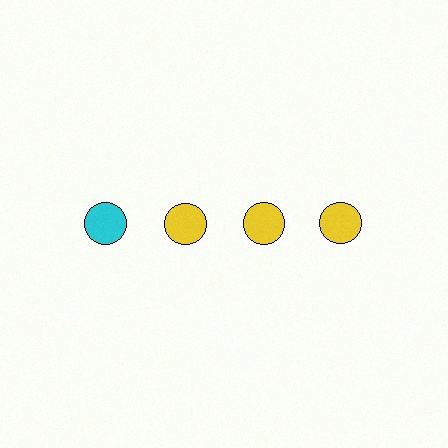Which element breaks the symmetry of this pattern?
The cyan circle in the top row, leftmost column breaks the symmetry. All other shapes are yellow circles.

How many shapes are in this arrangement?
There are 4 shapes arranged in a grid pattern.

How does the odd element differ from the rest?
It has a different color: cyan instead of yellow.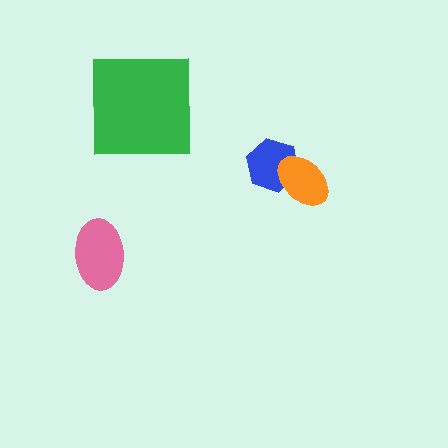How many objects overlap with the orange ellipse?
1 object overlaps with the orange ellipse.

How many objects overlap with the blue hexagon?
1 object overlaps with the blue hexagon.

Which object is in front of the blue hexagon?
The orange ellipse is in front of the blue hexagon.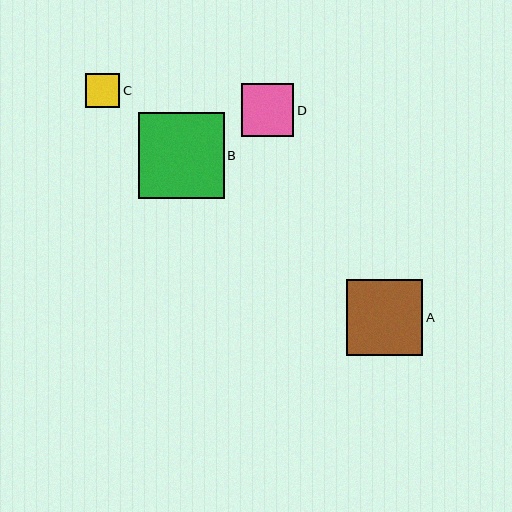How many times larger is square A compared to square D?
Square A is approximately 1.5 times the size of square D.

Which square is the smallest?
Square C is the smallest with a size of approximately 35 pixels.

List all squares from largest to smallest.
From largest to smallest: B, A, D, C.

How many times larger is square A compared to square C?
Square A is approximately 2.2 times the size of square C.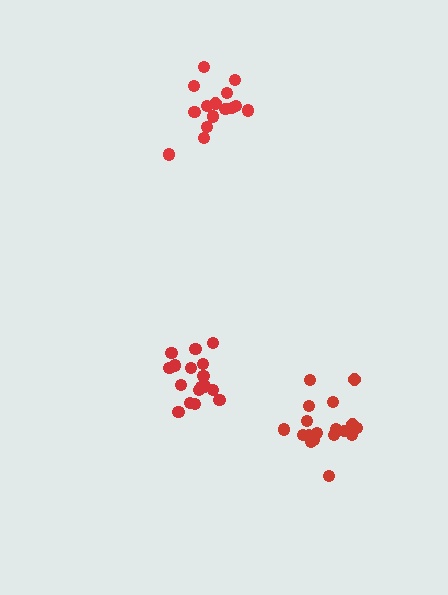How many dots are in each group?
Group 1: 18 dots, Group 2: 15 dots, Group 3: 17 dots (50 total).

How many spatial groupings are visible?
There are 3 spatial groupings.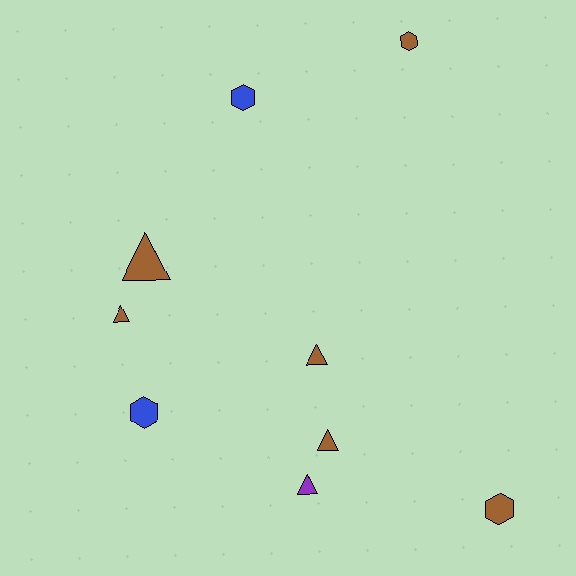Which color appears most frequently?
Brown, with 6 objects.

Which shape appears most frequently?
Triangle, with 5 objects.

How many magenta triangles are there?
There are no magenta triangles.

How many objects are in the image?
There are 9 objects.